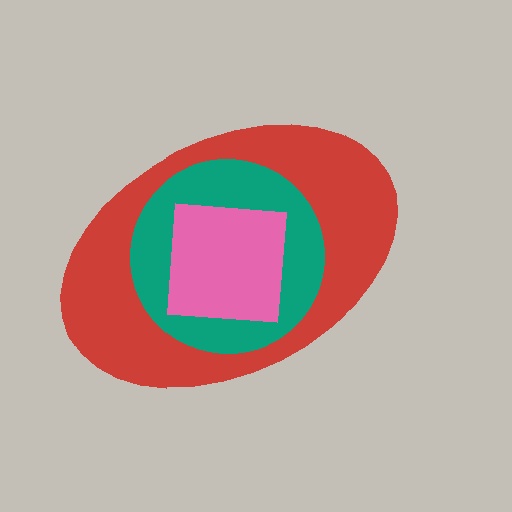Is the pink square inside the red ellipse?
Yes.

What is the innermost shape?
The pink square.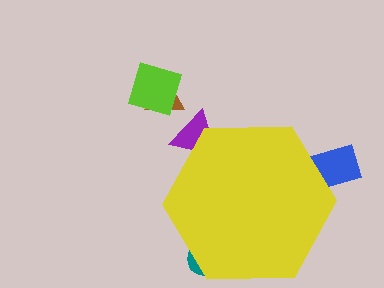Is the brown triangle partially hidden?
No, the brown triangle is fully visible.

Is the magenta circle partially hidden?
Yes, the magenta circle is partially hidden behind the yellow hexagon.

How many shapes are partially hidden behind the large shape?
4 shapes are partially hidden.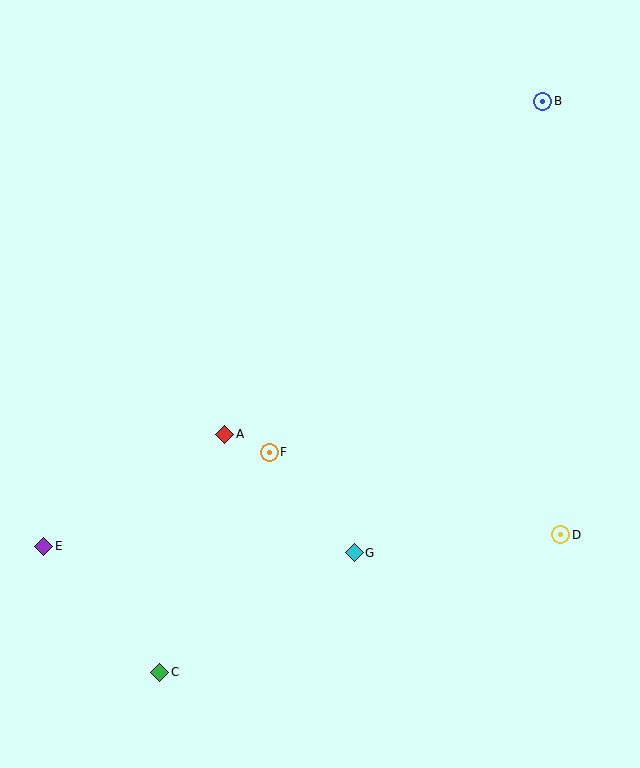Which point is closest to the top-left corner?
Point A is closest to the top-left corner.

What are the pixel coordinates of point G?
Point G is at (354, 553).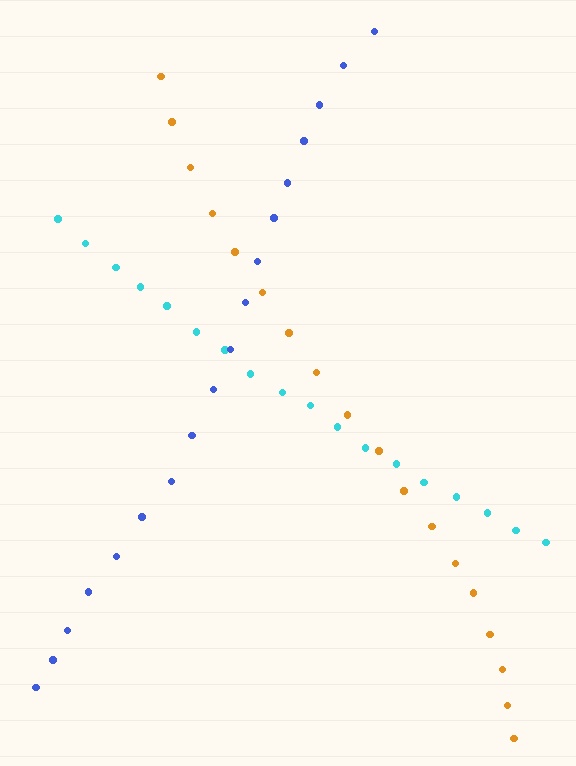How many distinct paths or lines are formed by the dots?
There are 3 distinct paths.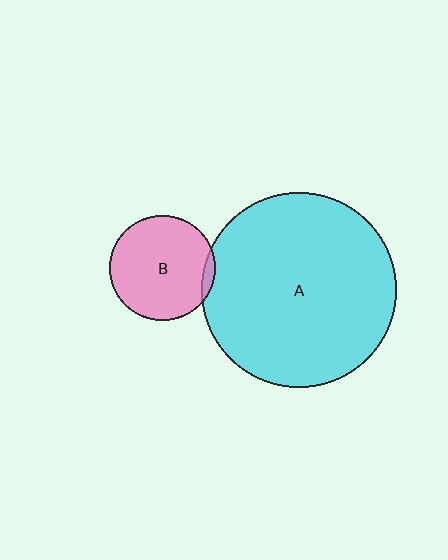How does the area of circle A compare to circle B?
Approximately 3.4 times.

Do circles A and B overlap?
Yes.